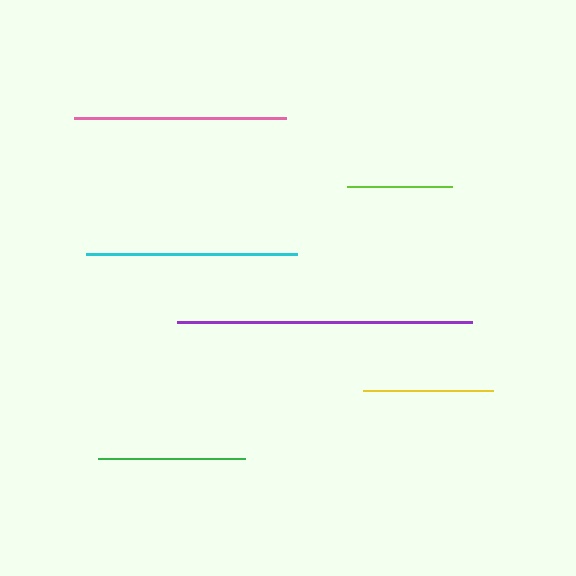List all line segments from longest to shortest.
From longest to shortest: purple, pink, cyan, green, yellow, lime.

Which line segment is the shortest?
The lime line is the shortest at approximately 105 pixels.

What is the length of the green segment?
The green segment is approximately 146 pixels long.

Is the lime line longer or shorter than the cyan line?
The cyan line is longer than the lime line.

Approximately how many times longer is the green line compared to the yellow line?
The green line is approximately 1.1 times the length of the yellow line.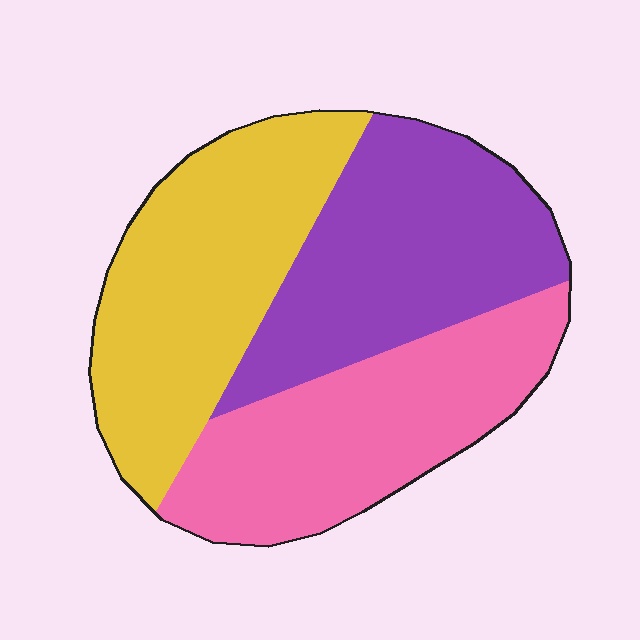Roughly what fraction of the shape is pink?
Pink covers 32% of the shape.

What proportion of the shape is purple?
Purple takes up about one third (1/3) of the shape.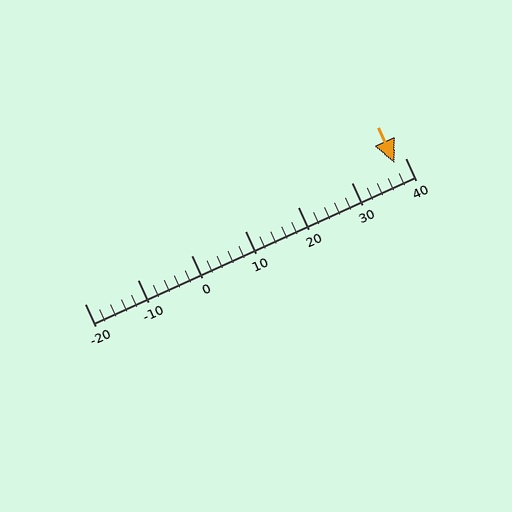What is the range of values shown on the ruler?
The ruler shows values from -20 to 40.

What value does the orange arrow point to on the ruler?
The orange arrow points to approximately 38.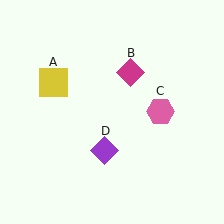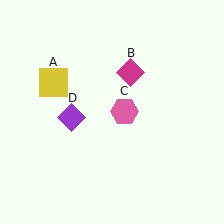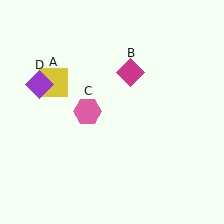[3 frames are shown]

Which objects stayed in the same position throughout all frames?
Yellow square (object A) and magenta diamond (object B) remained stationary.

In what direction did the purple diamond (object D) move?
The purple diamond (object D) moved up and to the left.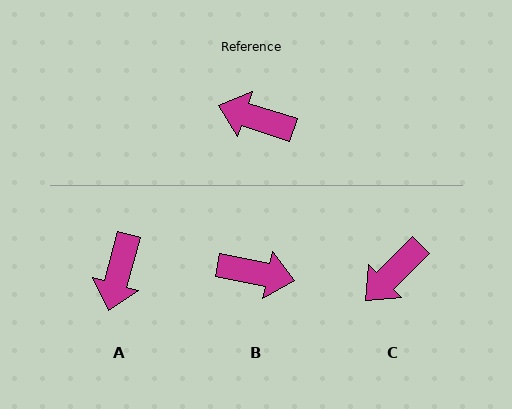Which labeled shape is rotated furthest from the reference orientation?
B, about 174 degrees away.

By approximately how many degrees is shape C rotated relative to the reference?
Approximately 63 degrees counter-clockwise.